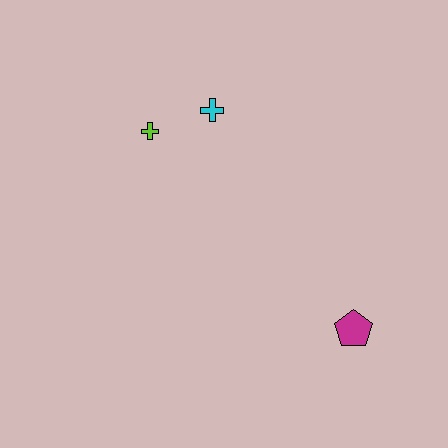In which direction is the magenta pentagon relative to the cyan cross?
The magenta pentagon is below the cyan cross.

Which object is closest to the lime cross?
The cyan cross is closest to the lime cross.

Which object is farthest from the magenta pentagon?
The lime cross is farthest from the magenta pentagon.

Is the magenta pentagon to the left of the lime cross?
No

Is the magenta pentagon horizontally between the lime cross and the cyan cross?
No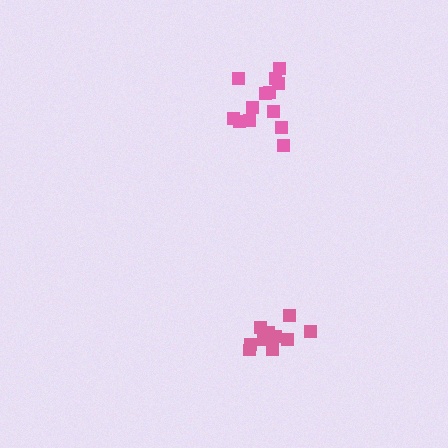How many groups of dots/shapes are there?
There are 2 groups.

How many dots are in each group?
Group 1: 13 dots, Group 2: 10 dots (23 total).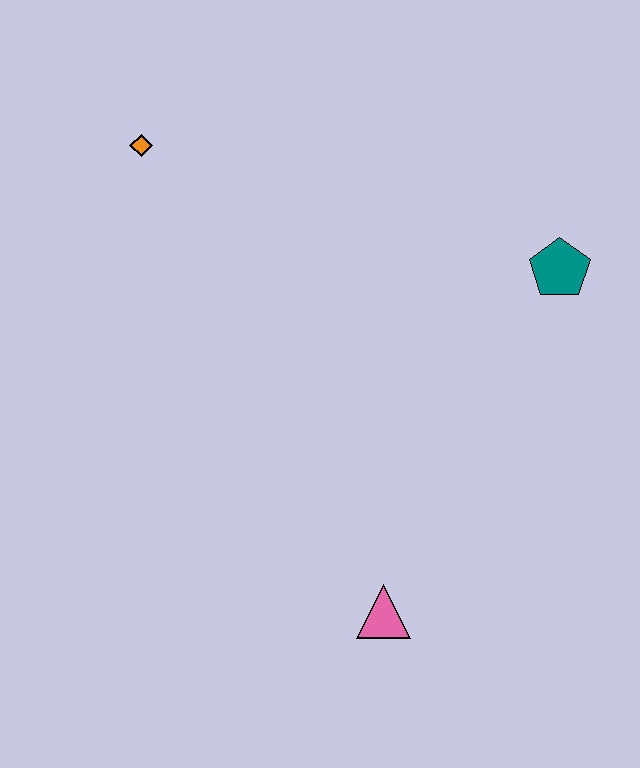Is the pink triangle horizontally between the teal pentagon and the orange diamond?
Yes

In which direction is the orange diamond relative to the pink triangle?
The orange diamond is above the pink triangle.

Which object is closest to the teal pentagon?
The pink triangle is closest to the teal pentagon.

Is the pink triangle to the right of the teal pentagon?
No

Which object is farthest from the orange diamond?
The pink triangle is farthest from the orange diamond.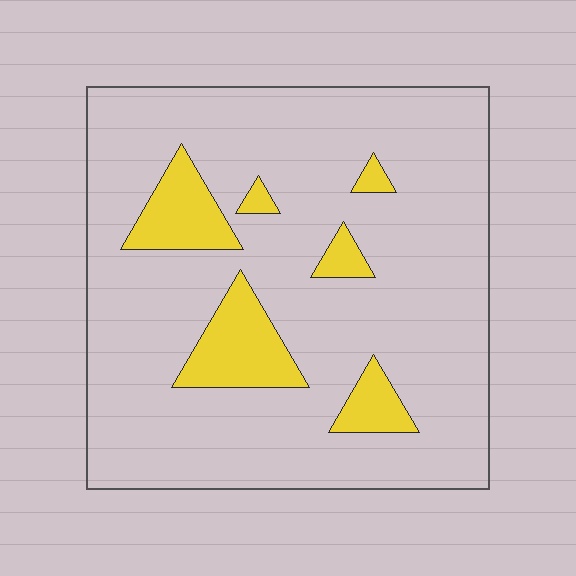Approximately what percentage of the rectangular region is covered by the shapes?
Approximately 15%.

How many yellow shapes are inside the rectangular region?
6.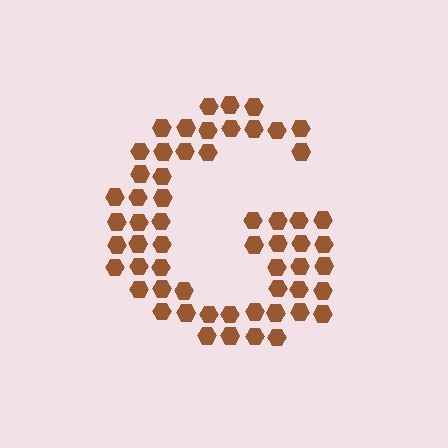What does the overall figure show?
The overall figure shows the letter G.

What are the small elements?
The small elements are hexagons.